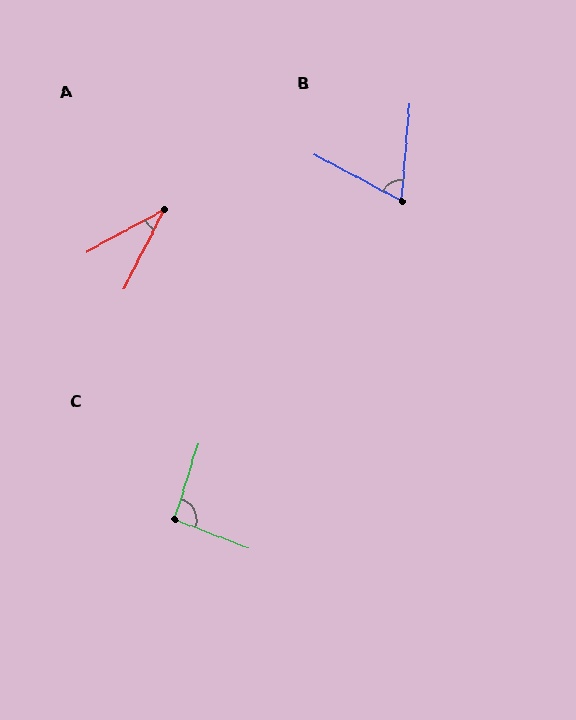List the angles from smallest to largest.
A (34°), B (67°), C (93°).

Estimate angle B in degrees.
Approximately 67 degrees.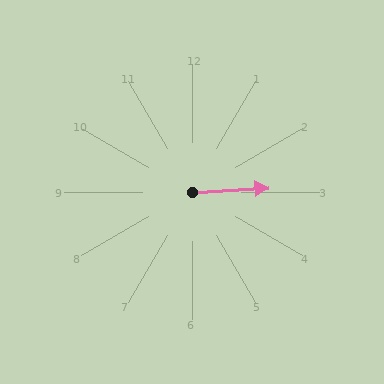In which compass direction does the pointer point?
East.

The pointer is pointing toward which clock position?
Roughly 3 o'clock.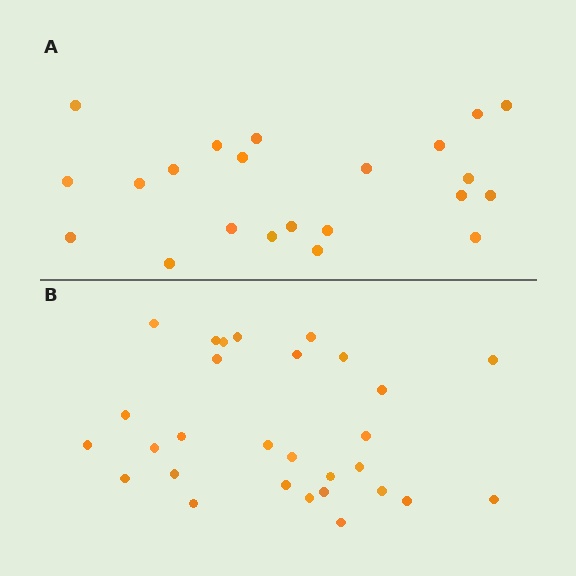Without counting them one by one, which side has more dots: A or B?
Region B (the bottom region) has more dots.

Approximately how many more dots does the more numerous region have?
Region B has roughly 8 or so more dots than region A.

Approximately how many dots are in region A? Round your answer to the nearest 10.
About 20 dots. (The exact count is 22, which rounds to 20.)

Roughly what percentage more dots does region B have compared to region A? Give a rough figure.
About 30% more.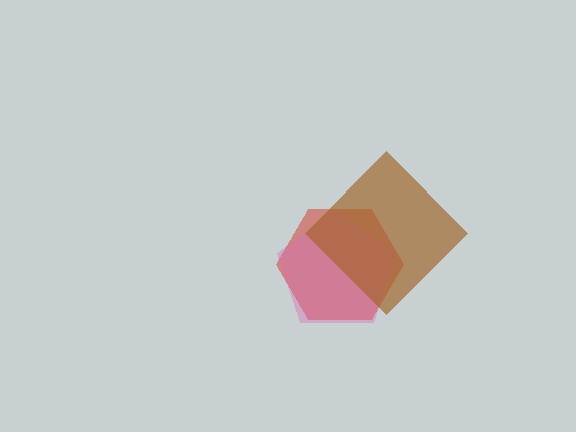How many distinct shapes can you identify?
There are 3 distinct shapes: a red hexagon, a pink pentagon, a brown diamond.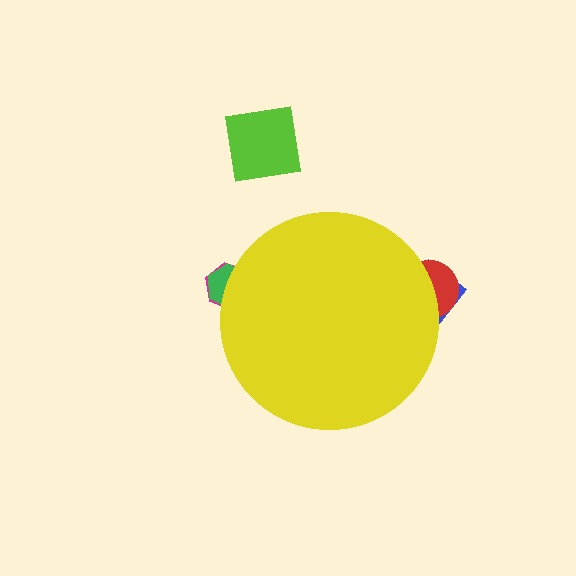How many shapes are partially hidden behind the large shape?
4 shapes are partially hidden.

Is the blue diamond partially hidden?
Yes, the blue diamond is partially hidden behind the yellow circle.